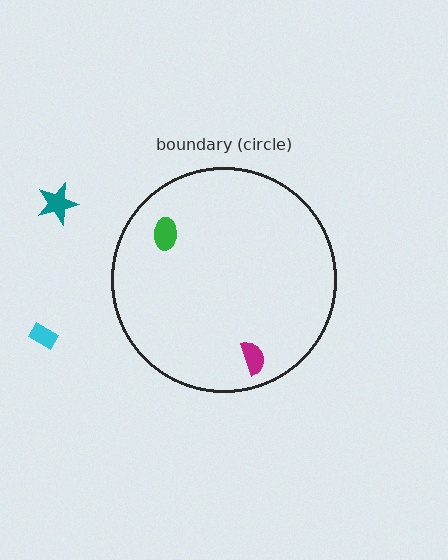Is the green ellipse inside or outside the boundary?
Inside.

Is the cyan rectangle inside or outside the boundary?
Outside.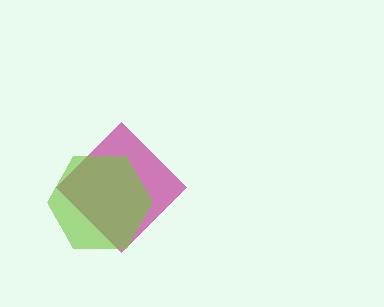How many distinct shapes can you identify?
There are 2 distinct shapes: a magenta diamond, a lime hexagon.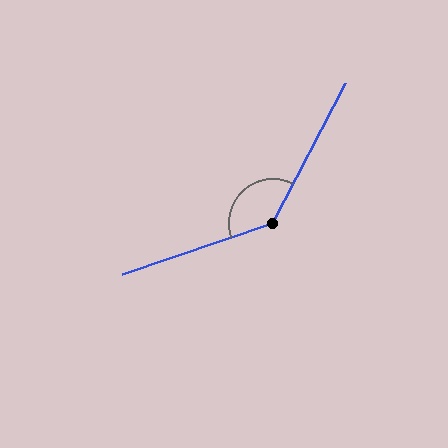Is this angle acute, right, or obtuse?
It is obtuse.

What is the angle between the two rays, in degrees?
Approximately 136 degrees.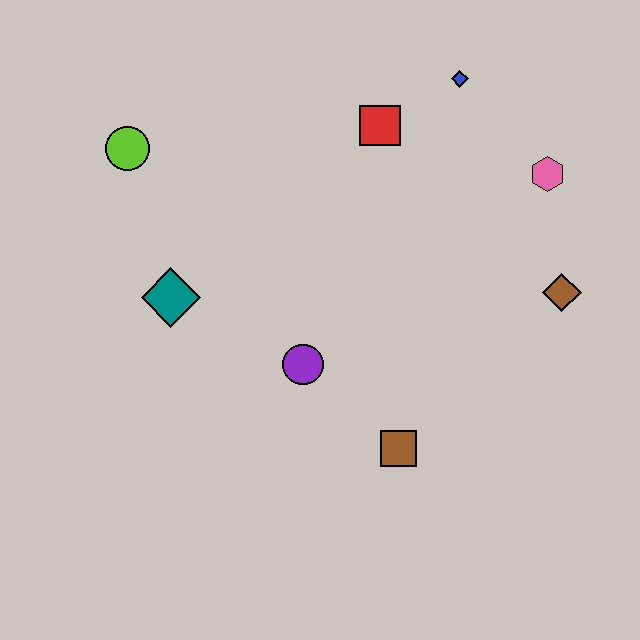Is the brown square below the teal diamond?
Yes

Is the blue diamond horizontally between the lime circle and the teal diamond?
No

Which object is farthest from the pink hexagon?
The lime circle is farthest from the pink hexagon.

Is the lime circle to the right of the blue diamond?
No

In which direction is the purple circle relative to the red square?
The purple circle is below the red square.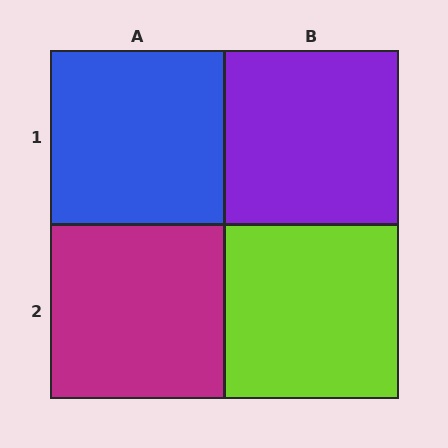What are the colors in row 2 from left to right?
Magenta, lime.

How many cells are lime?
1 cell is lime.